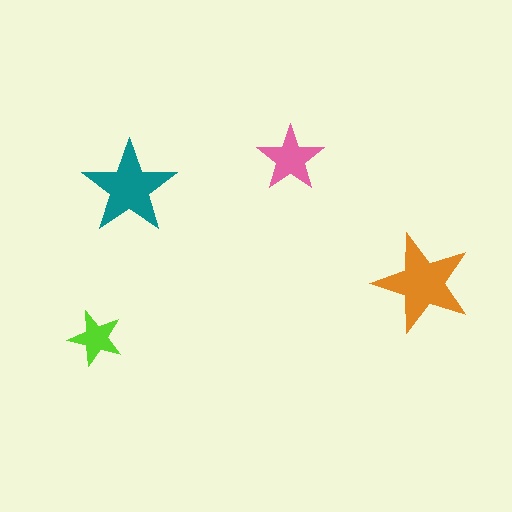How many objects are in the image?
There are 4 objects in the image.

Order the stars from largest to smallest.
the orange one, the teal one, the pink one, the lime one.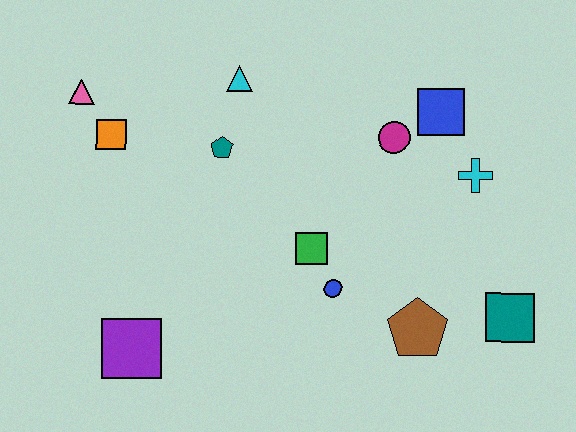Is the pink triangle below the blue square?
No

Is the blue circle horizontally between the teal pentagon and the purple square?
No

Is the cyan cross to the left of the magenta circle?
No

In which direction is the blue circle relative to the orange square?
The blue circle is to the right of the orange square.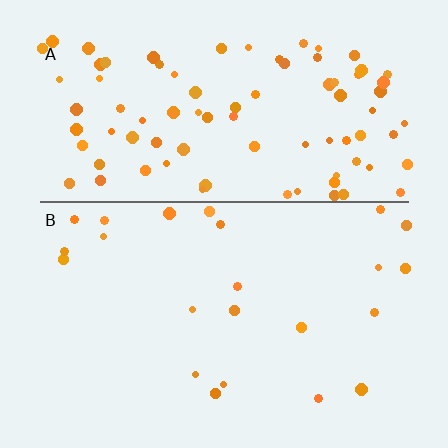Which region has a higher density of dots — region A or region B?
A (the top).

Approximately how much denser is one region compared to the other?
Approximately 4.0× — region A over region B.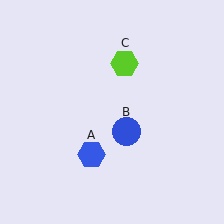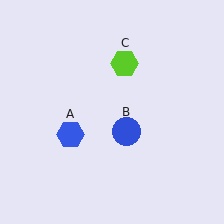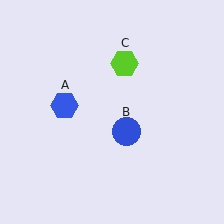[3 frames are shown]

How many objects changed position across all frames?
1 object changed position: blue hexagon (object A).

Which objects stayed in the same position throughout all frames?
Blue circle (object B) and lime hexagon (object C) remained stationary.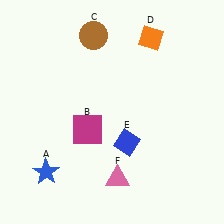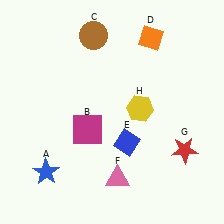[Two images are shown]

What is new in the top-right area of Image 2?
A yellow hexagon (H) was added in the top-right area of Image 2.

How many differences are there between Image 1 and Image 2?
There are 2 differences between the two images.